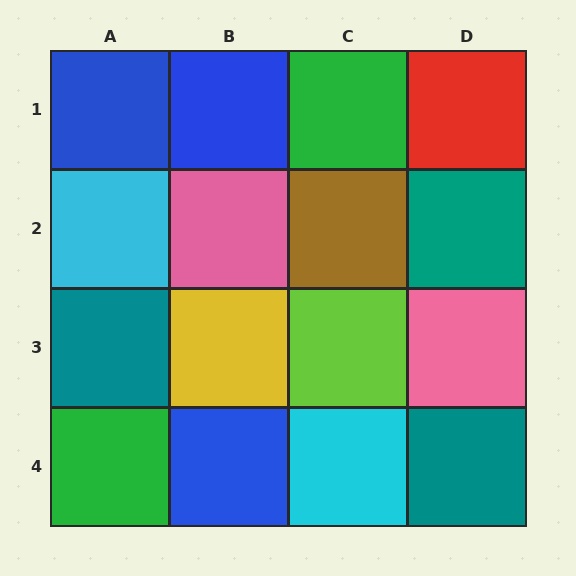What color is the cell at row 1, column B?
Blue.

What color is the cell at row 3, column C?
Lime.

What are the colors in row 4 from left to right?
Green, blue, cyan, teal.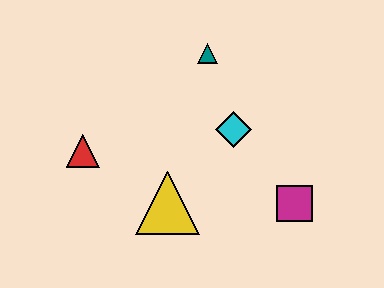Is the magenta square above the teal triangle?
No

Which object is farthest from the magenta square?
The red triangle is farthest from the magenta square.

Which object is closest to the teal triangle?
The cyan diamond is closest to the teal triangle.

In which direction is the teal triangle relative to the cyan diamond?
The teal triangle is above the cyan diamond.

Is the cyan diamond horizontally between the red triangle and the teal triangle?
No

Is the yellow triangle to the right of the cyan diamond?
No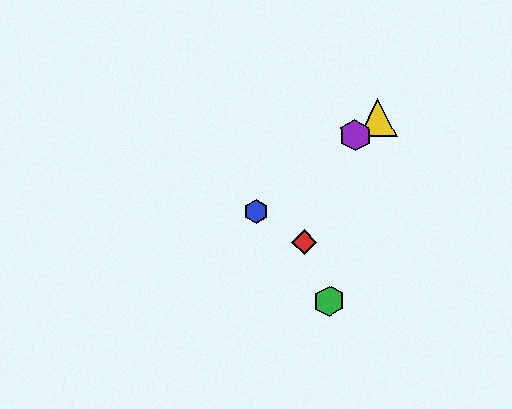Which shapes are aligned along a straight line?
The blue hexagon, the yellow triangle, the purple hexagon are aligned along a straight line.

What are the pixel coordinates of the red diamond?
The red diamond is at (304, 242).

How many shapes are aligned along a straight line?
3 shapes (the blue hexagon, the yellow triangle, the purple hexagon) are aligned along a straight line.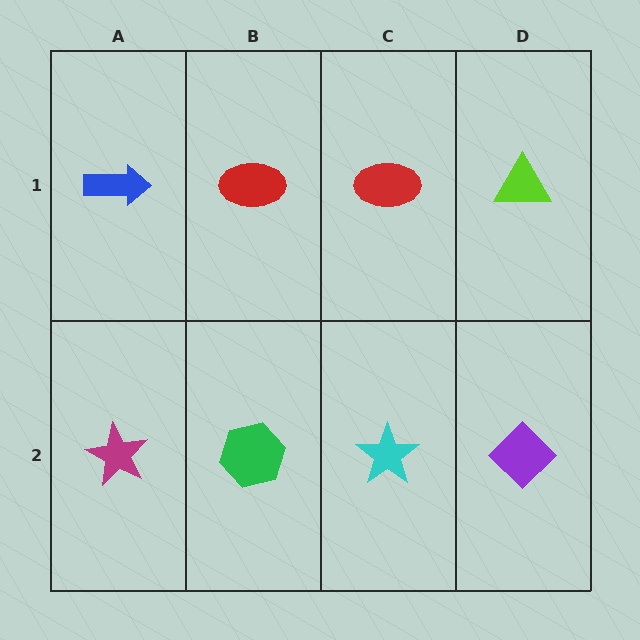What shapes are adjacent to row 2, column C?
A red ellipse (row 1, column C), a green hexagon (row 2, column B), a purple diamond (row 2, column D).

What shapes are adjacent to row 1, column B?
A green hexagon (row 2, column B), a blue arrow (row 1, column A), a red ellipse (row 1, column C).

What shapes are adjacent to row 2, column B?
A red ellipse (row 1, column B), a magenta star (row 2, column A), a cyan star (row 2, column C).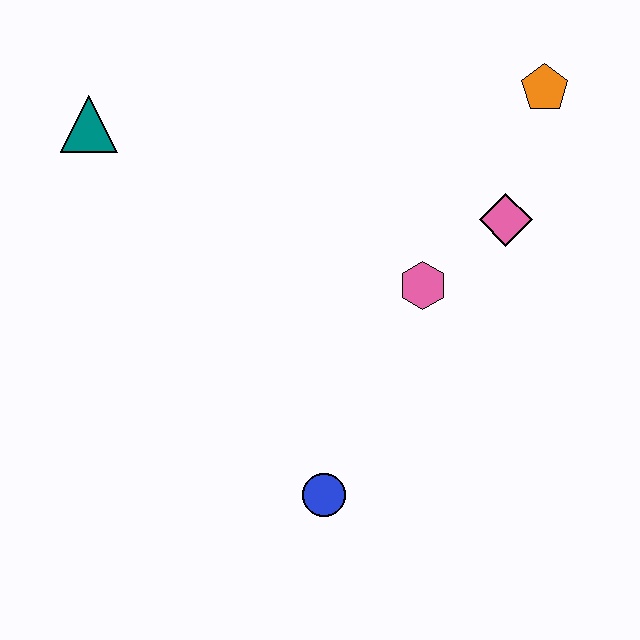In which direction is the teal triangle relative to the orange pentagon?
The teal triangle is to the left of the orange pentagon.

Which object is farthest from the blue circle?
The orange pentagon is farthest from the blue circle.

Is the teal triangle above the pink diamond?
Yes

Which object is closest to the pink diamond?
The pink hexagon is closest to the pink diamond.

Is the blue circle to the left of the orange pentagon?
Yes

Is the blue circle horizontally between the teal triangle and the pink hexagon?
Yes